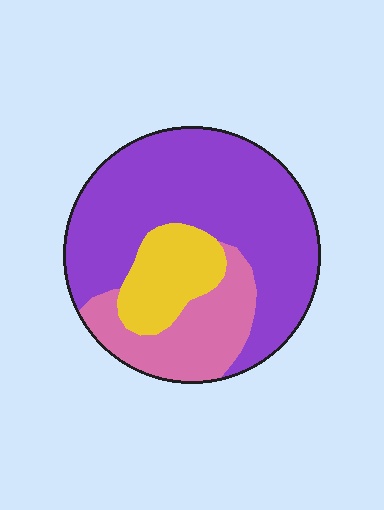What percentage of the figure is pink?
Pink takes up about one fifth (1/5) of the figure.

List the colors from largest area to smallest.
From largest to smallest: purple, pink, yellow.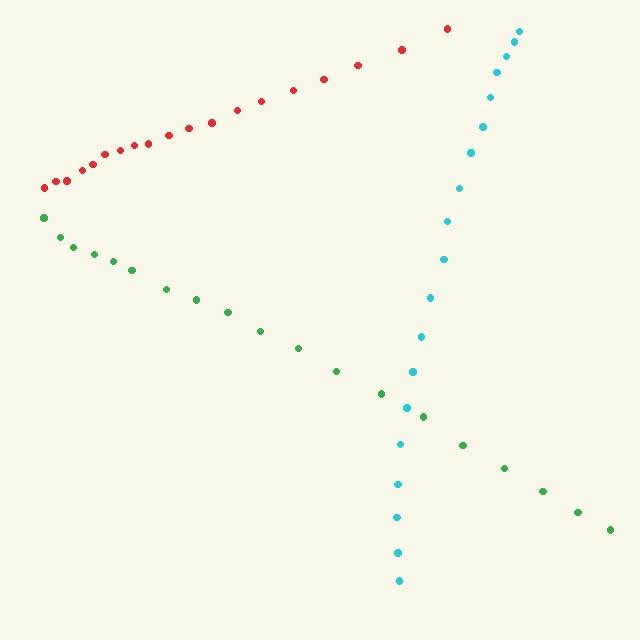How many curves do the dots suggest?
There are 3 distinct paths.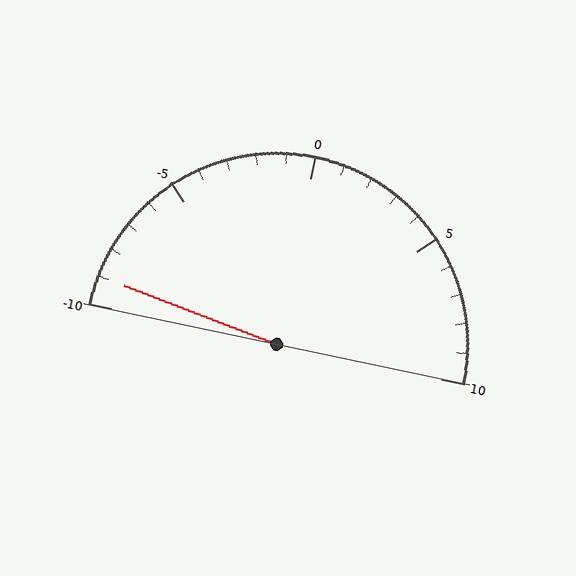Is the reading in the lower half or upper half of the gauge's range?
The reading is in the lower half of the range (-10 to 10).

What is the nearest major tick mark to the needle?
The nearest major tick mark is -10.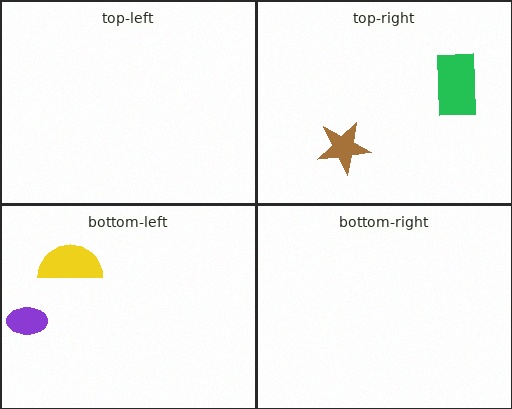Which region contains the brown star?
The top-right region.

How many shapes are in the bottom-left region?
2.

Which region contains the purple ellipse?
The bottom-left region.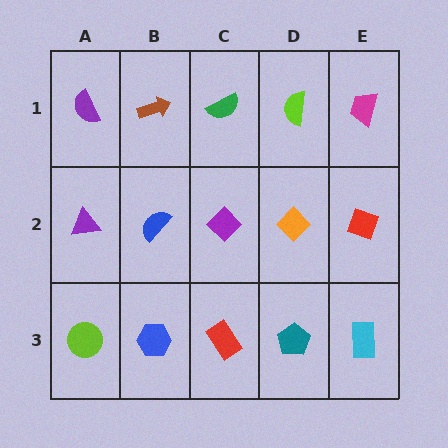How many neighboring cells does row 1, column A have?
2.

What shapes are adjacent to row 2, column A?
A purple semicircle (row 1, column A), a lime circle (row 3, column A), a blue semicircle (row 2, column B).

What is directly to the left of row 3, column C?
A blue hexagon.